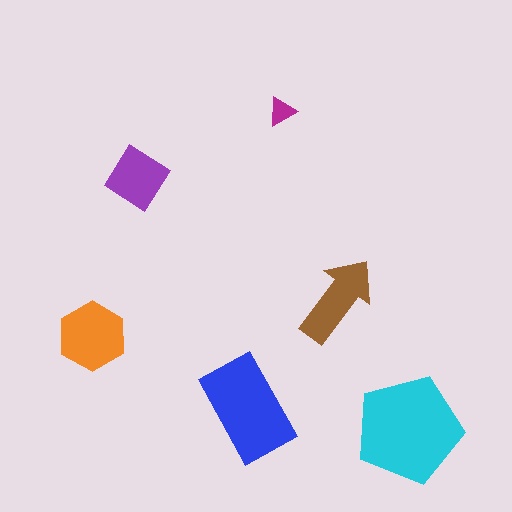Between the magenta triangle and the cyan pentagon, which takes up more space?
The cyan pentagon.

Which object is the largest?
The cyan pentagon.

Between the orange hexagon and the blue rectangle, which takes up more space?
The blue rectangle.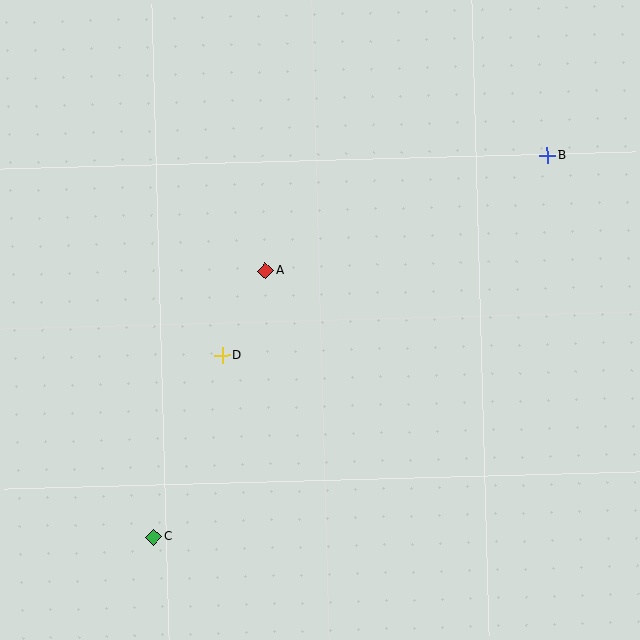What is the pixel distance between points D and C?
The distance between D and C is 194 pixels.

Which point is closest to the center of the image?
Point A at (266, 271) is closest to the center.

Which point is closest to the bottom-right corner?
Point B is closest to the bottom-right corner.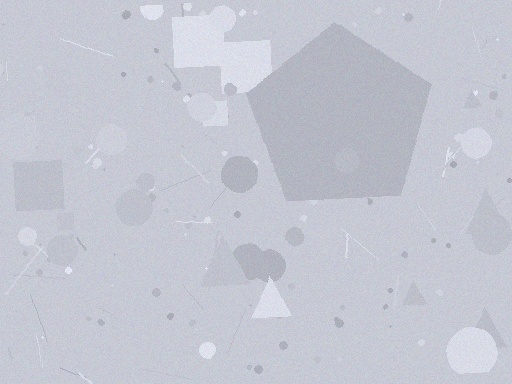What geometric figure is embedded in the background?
A pentagon is embedded in the background.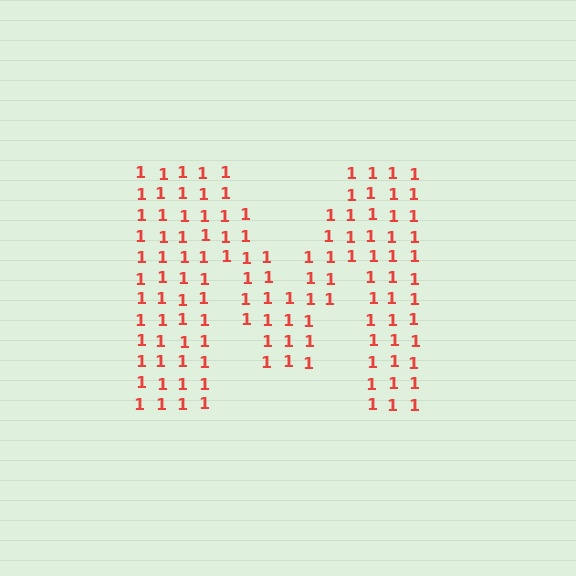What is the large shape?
The large shape is the letter M.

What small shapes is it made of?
It is made of small digit 1's.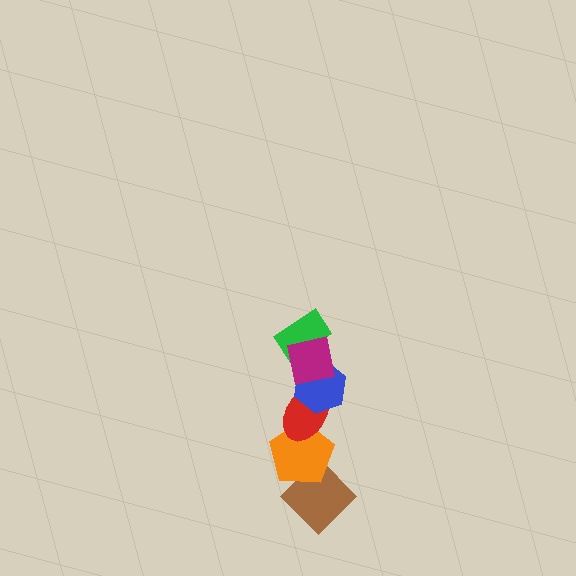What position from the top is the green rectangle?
The green rectangle is 2nd from the top.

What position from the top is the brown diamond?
The brown diamond is 6th from the top.